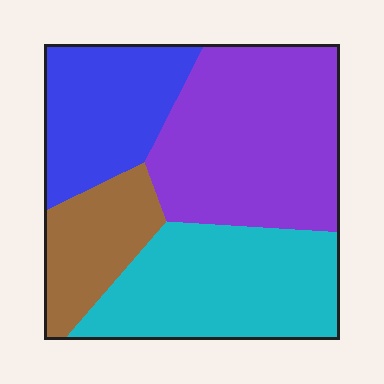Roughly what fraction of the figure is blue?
Blue covers around 20% of the figure.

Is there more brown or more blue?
Blue.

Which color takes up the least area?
Brown, at roughly 15%.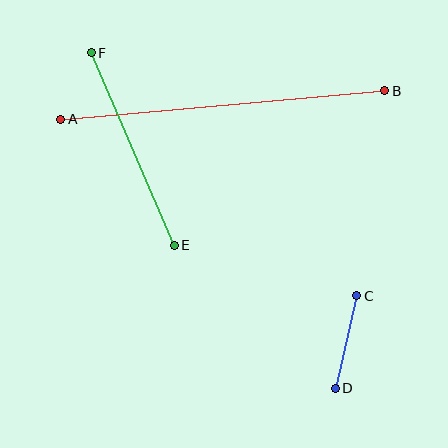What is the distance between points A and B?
The distance is approximately 325 pixels.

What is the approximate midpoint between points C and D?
The midpoint is at approximately (346, 342) pixels.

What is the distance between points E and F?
The distance is approximately 210 pixels.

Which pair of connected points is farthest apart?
Points A and B are farthest apart.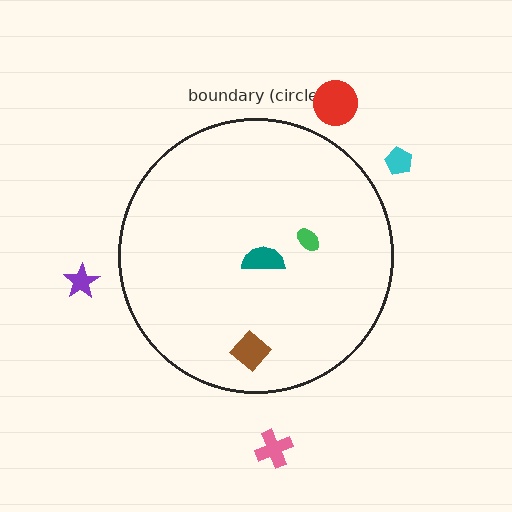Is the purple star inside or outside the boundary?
Outside.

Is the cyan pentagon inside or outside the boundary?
Outside.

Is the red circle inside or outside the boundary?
Outside.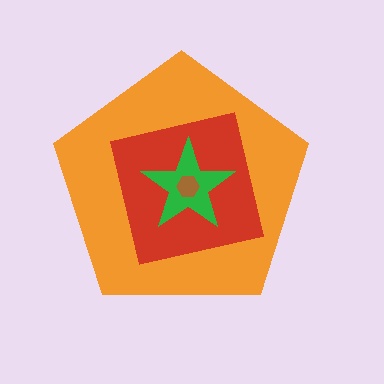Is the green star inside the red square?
Yes.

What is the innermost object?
The brown hexagon.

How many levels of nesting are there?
4.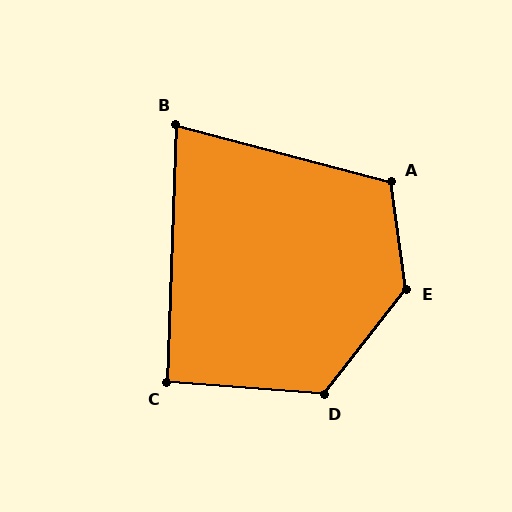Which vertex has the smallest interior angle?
B, at approximately 77 degrees.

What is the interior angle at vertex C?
Approximately 93 degrees (approximately right).